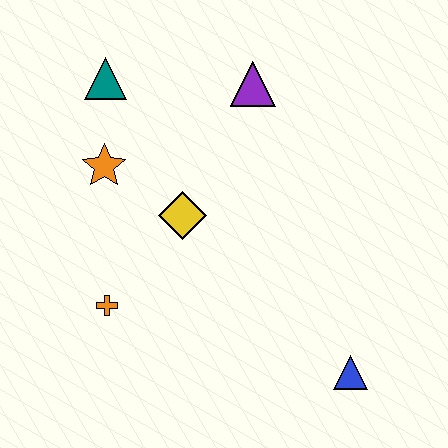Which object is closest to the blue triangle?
The yellow diamond is closest to the blue triangle.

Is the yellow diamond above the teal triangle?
No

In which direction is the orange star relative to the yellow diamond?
The orange star is to the left of the yellow diamond.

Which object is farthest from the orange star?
The blue triangle is farthest from the orange star.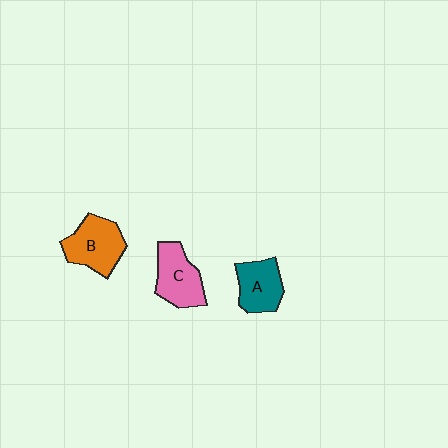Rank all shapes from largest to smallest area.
From largest to smallest: B (orange), C (pink), A (teal).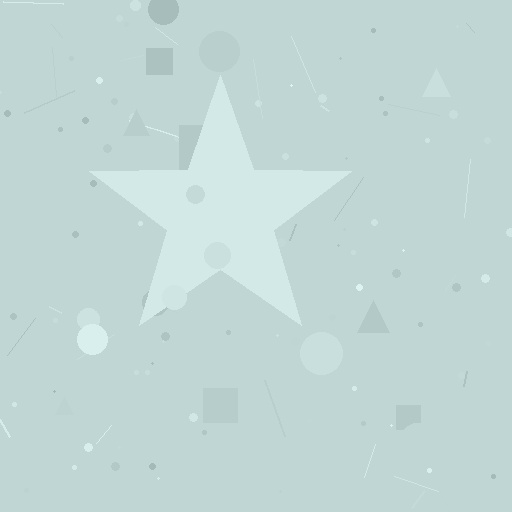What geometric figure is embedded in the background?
A star is embedded in the background.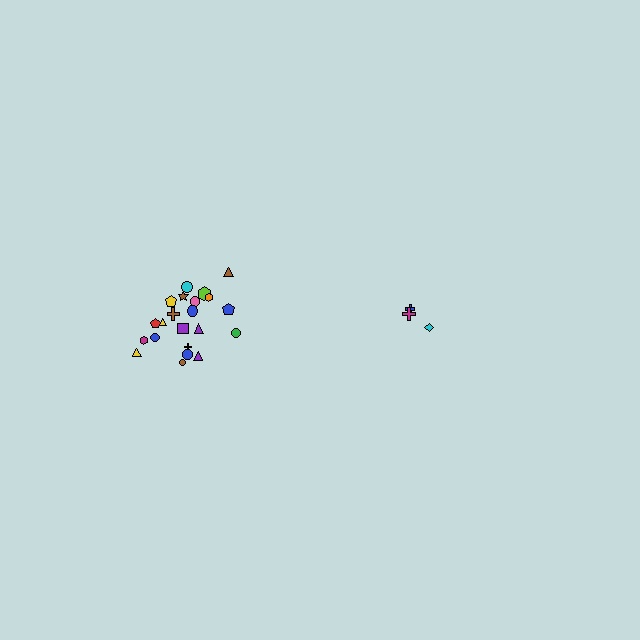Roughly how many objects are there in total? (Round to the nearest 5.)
Roughly 25 objects in total.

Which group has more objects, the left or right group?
The left group.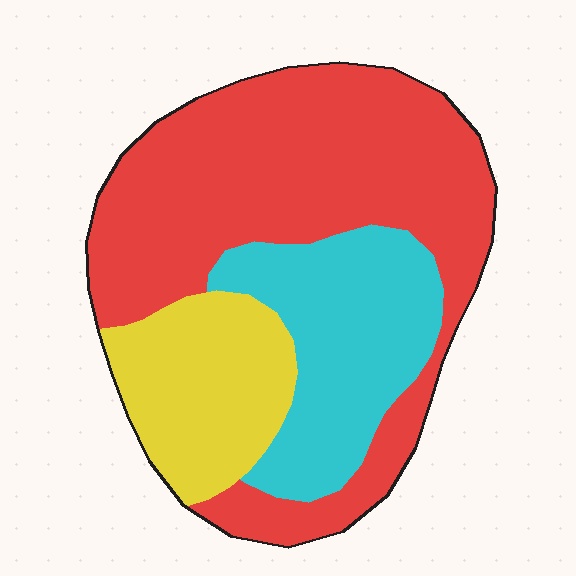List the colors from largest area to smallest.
From largest to smallest: red, cyan, yellow.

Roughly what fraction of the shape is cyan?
Cyan covers 25% of the shape.